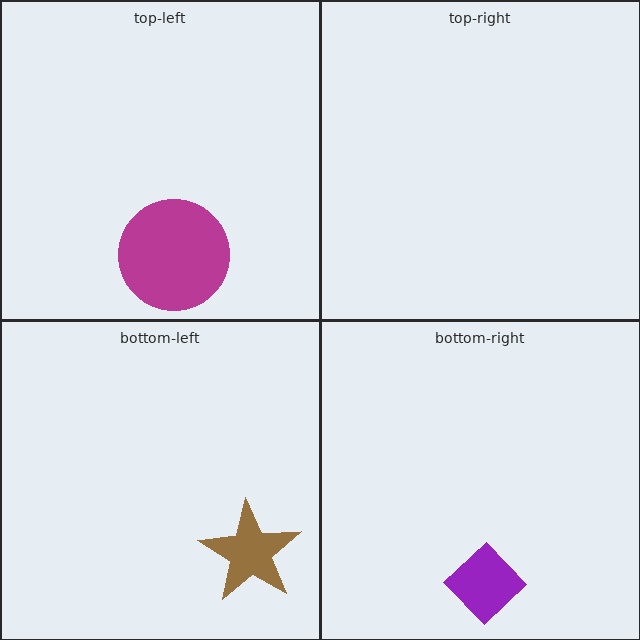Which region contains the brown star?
The bottom-left region.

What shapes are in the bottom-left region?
The brown star.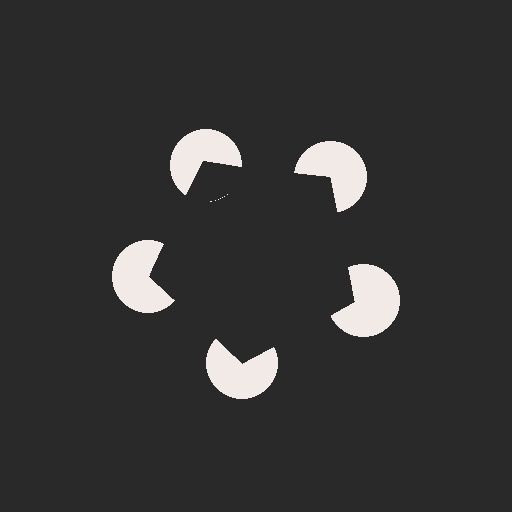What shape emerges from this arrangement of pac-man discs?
An illusory pentagon — its edges are inferred from the aligned wedge cuts in the pac-man discs, not physically drawn.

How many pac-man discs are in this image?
There are 5 — one at each vertex of the illusory pentagon.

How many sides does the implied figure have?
5 sides.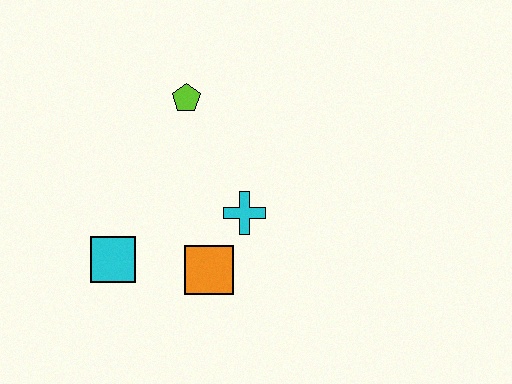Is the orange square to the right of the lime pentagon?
Yes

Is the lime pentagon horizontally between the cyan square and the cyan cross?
Yes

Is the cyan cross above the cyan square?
Yes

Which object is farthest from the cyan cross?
The cyan square is farthest from the cyan cross.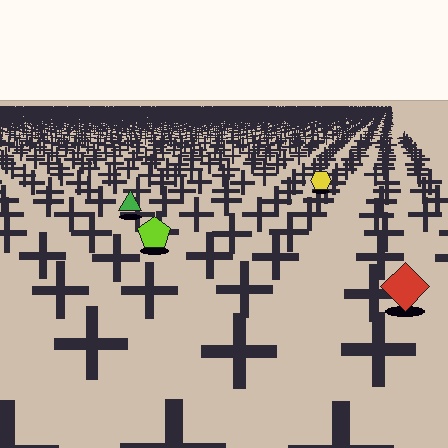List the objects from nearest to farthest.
From nearest to farthest: the red diamond, the lime pentagon, the green triangle, the yellow hexagon.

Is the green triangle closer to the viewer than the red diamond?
No. The red diamond is closer — you can tell from the texture gradient: the ground texture is coarser near it.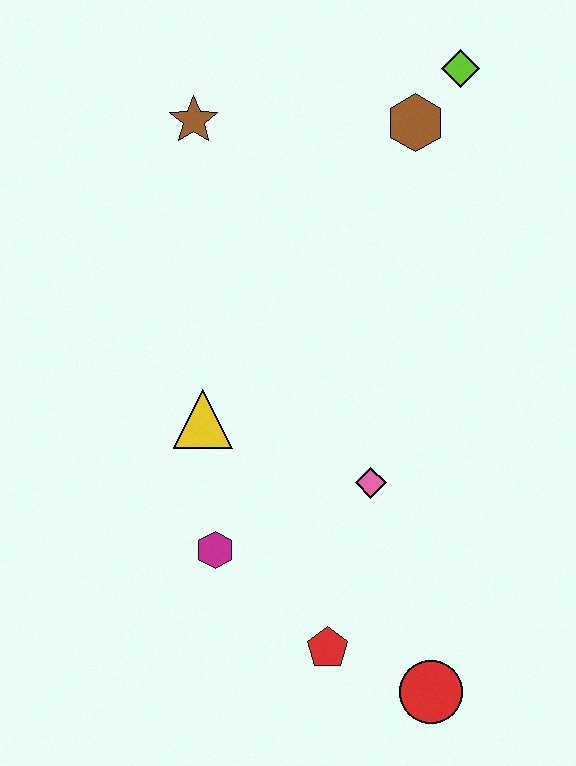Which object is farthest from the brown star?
The red circle is farthest from the brown star.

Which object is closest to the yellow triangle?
The magenta hexagon is closest to the yellow triangle.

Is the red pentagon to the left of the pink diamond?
Yes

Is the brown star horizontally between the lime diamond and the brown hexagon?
No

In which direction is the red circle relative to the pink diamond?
The red circle is below the pink diamond.